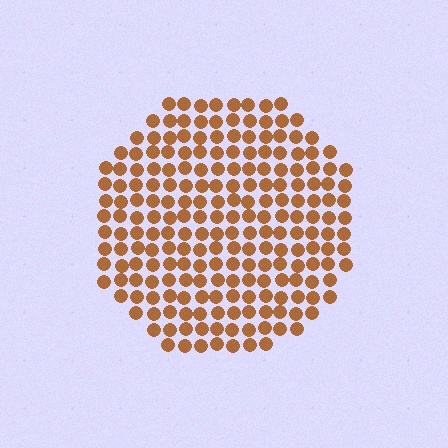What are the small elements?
The small elements are circles.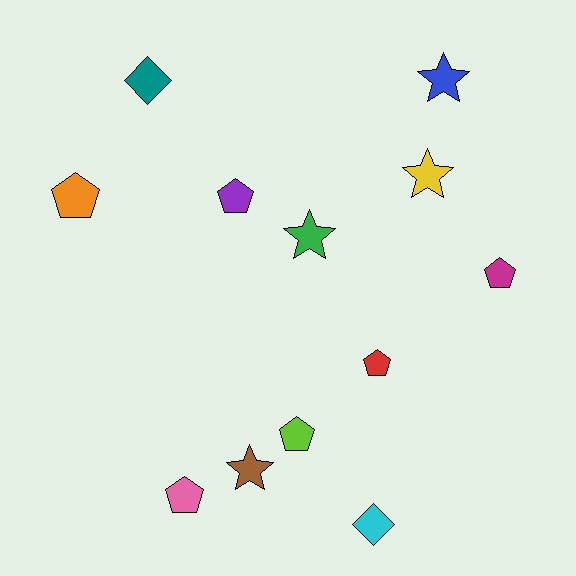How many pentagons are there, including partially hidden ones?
There are 6 pentagons.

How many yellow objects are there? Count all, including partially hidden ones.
There is 1 yellow object.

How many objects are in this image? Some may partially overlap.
There are 12 objects.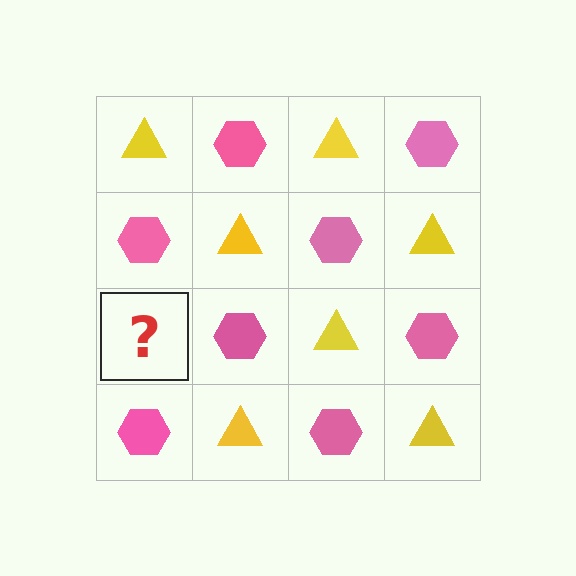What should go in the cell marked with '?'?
The missing cell should contain a yellow triangle.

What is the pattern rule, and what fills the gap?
The rule is that it alternates yellow triangle and pink hexagon in a checkerboard pattern. The gap should be filled with a yellow triangle.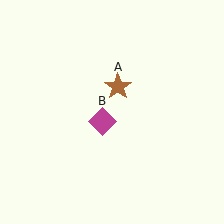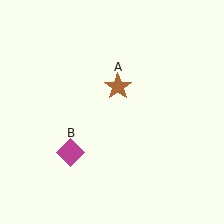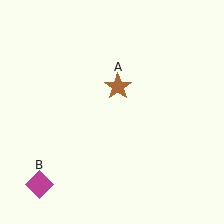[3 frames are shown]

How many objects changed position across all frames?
1 object changed position: magenta diamond (object B).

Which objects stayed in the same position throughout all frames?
Brown star (object A) remained stationary.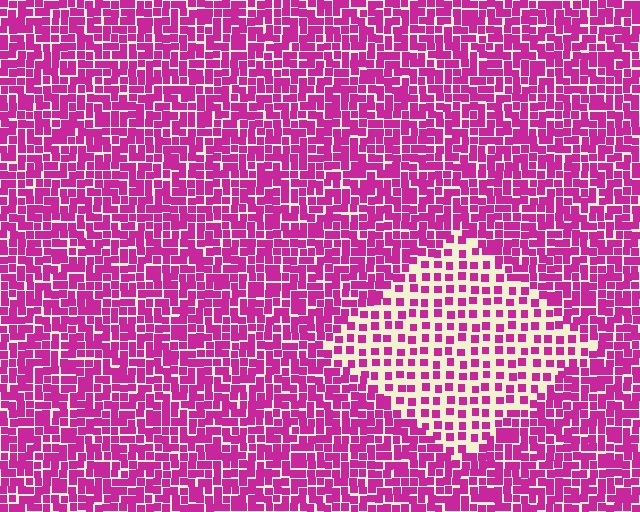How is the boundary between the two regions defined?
The boundary is defined by a change in element density (approximately 2.1x ratio). All elements are the same color, size, and shape.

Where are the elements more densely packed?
The elements are more densely packed outside the diamond boundary.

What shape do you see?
I see a diamond.